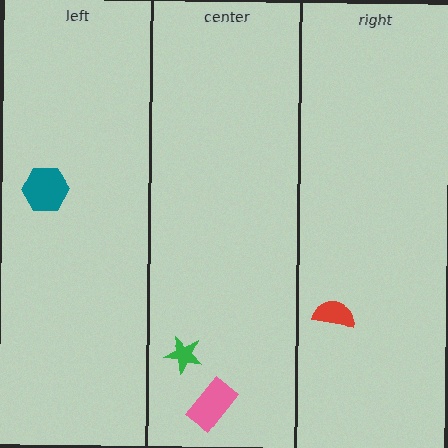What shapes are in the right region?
The red semicircle.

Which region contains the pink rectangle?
The center region.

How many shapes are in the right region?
1.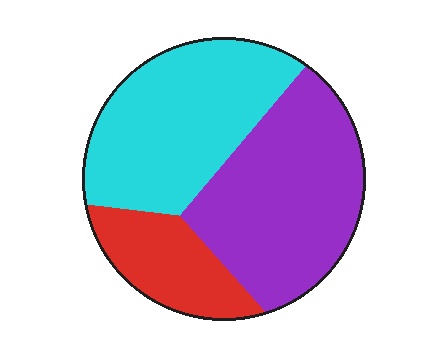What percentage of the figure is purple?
Purple covers 43% of the figure.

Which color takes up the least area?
Red, at roughly 20%.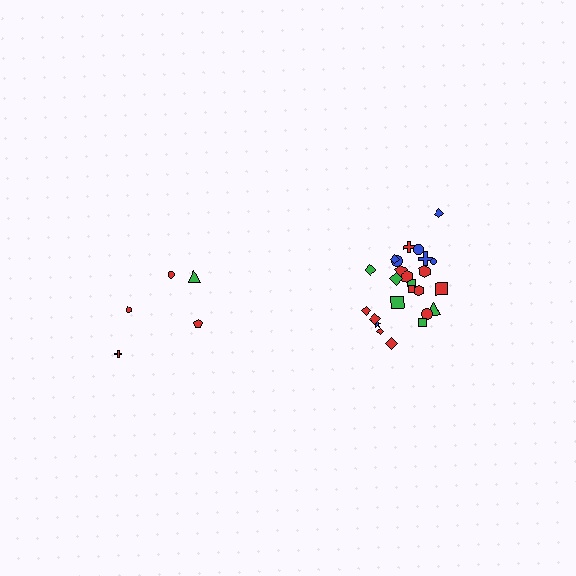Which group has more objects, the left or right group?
The right group.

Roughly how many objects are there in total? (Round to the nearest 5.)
Roughly 30 objects in total.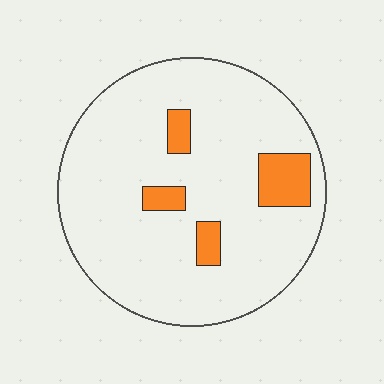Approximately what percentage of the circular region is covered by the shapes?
Approximately 10%.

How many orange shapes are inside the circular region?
4.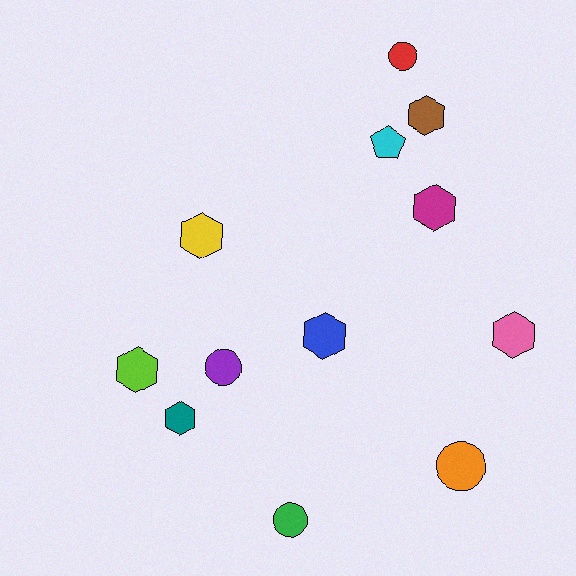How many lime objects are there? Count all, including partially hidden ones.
There is 1 lime object.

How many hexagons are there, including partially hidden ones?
There are 7 hexagons.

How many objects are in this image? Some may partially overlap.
There are 12 objects.